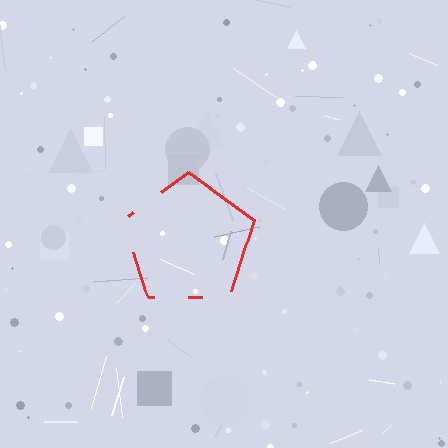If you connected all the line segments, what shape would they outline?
They would outline a pentagon.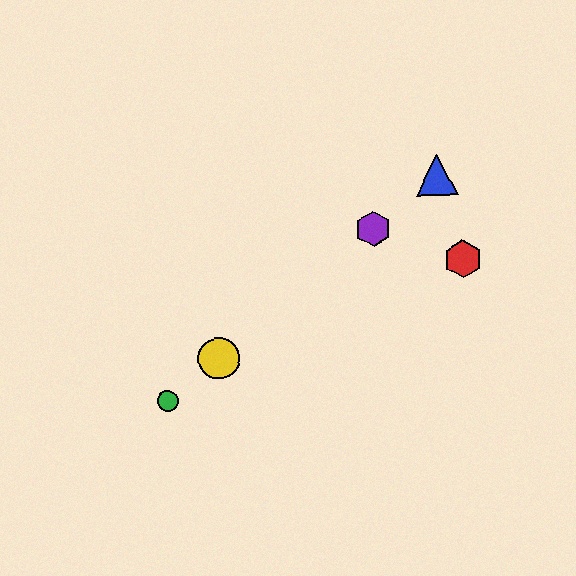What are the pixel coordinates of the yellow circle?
The yellow circle is at (219, 358).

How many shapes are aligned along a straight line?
4 shapes (the blue triangle, the green circle, the yellow circle, the purple hexagon) are aligned along a straight line.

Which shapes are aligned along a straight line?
The blue triangle, the green circle, the yellow circle, the purple hexagon are aligned along a straight line.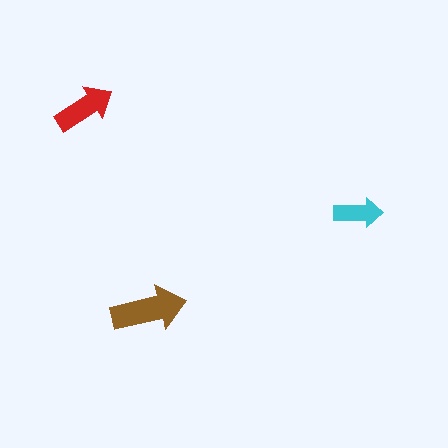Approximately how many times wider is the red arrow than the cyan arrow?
About 1.5 times wider.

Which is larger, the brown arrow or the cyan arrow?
The brown one.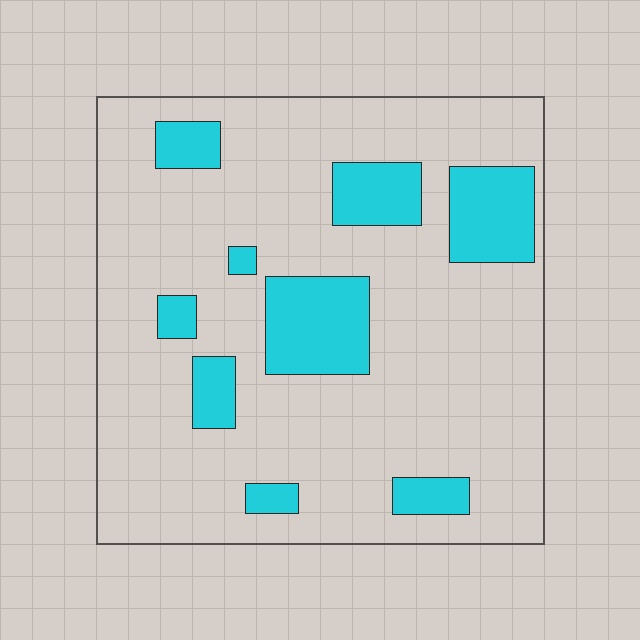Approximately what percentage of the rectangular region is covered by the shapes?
Approximately 20%.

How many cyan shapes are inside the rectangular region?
9.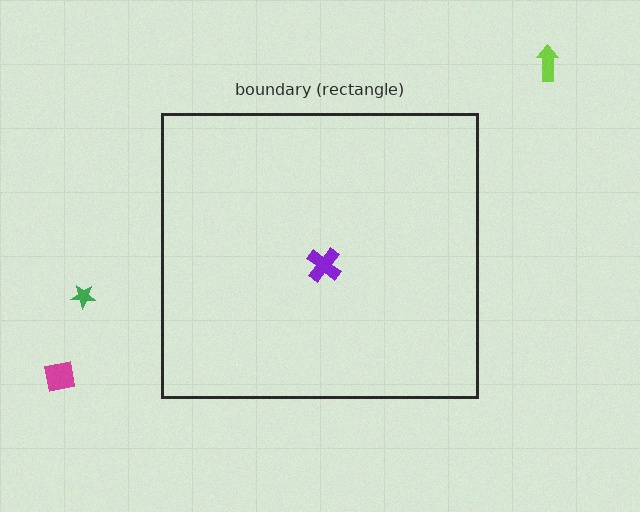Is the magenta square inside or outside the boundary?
Outside.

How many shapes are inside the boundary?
1 inside, 3 outside.